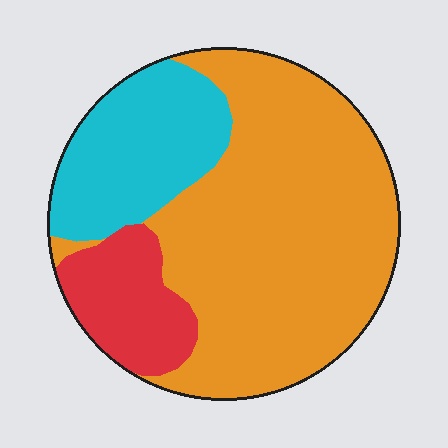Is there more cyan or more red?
Cyan.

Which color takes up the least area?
Red, at roughly 15%.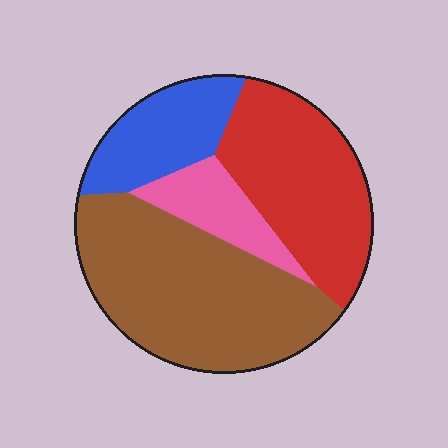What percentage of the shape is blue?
Blue takes up less than a quarter of the shape.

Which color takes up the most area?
Brown, at roughly 45%.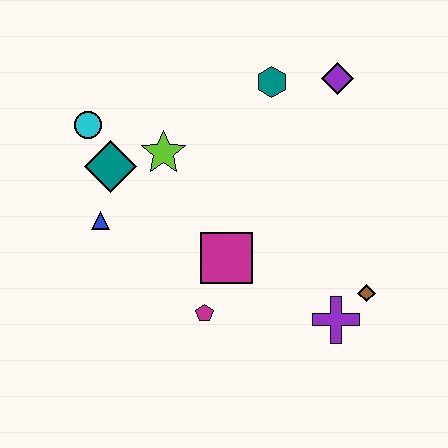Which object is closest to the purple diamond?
The teal hexagon is closest to the purple diamond.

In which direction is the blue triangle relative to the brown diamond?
The blue triangle is to the left of the brown diamond.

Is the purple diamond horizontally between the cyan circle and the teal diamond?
No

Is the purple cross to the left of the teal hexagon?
No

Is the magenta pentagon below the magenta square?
Yes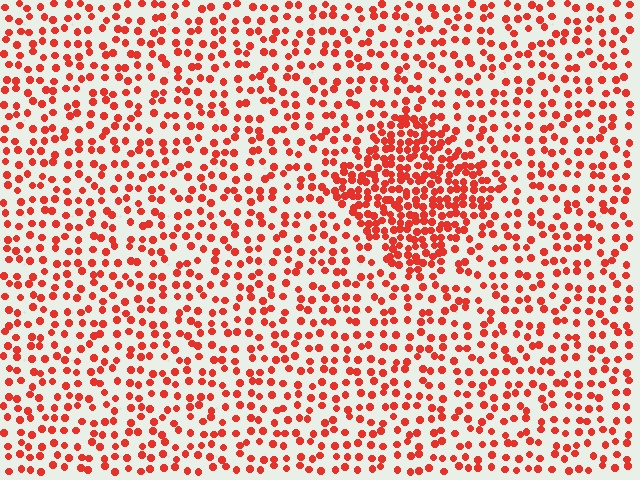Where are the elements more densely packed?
The elements are more densely packed inside the diamond boundary.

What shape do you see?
I see a diamond.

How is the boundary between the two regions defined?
The boundary is defined by a change in element density (approximately 2.3x ratio). All elements are the same color, size, and shape.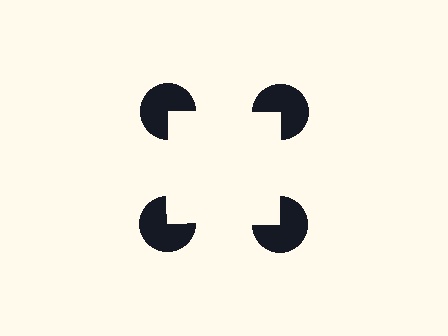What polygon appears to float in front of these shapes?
An illusory square — its edges are inferred from the aligned wedge cuts in the pac-man discs, not physically drawn.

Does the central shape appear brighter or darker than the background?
It typically appears slightly brighter than the background, even though no actual brightness change is drawn.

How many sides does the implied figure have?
4 sides.